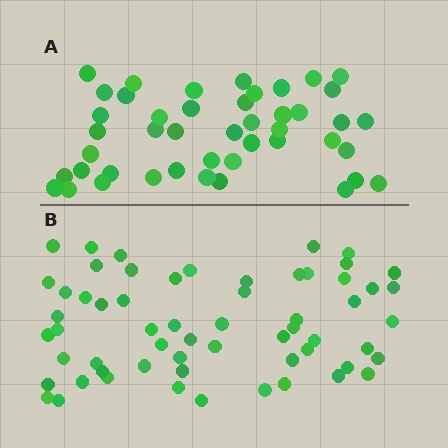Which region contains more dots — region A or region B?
Region B (the bottom region) has more dots.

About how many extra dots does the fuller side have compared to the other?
Region B has approximately 15 more dots than region A.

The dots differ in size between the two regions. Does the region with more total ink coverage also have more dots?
No. Region A has more total ink coverage because its dots are larger, but region B actually contains more individual dots. Total area can be misleading — the number of items is what matters here.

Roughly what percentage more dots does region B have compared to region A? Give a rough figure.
About 35% more.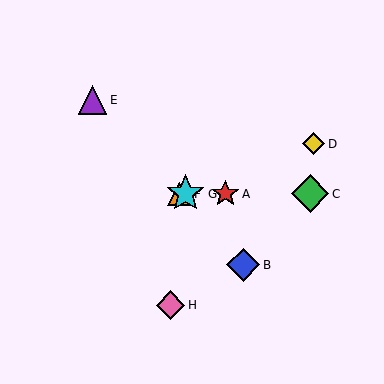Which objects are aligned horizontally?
Objects A, C, F, G are aligned horizontally.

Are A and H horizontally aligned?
No, A is at y≈194 and H is at y≈305.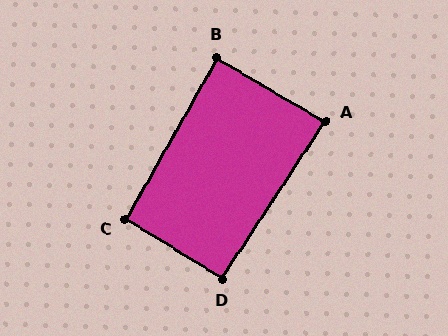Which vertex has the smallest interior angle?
A, at approximately 88 degrees.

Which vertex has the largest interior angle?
C, at approximately 92 degrees.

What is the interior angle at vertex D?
Approximately 92 degrees (approximately right).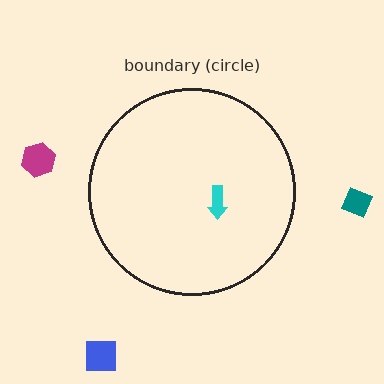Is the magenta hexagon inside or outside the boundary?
Outside.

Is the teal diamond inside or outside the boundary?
Outside.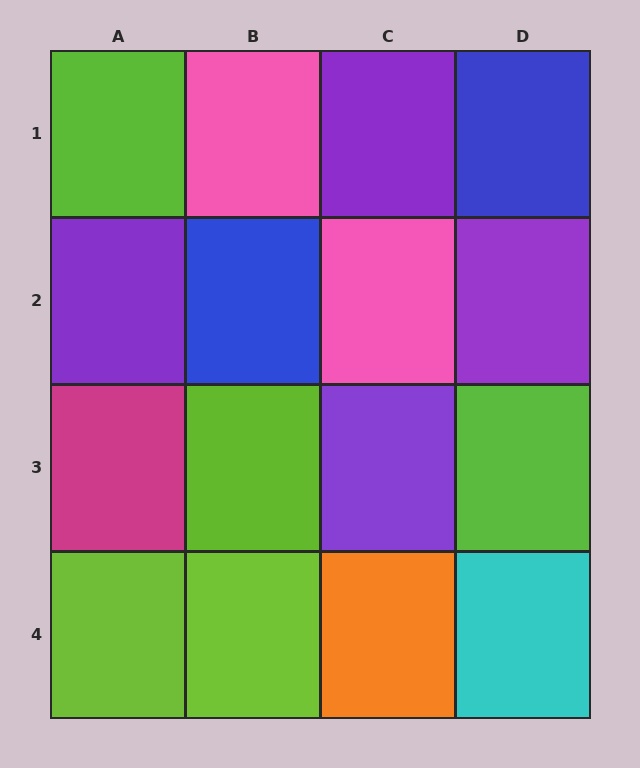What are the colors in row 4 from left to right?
Lime, lime, orange, cyan.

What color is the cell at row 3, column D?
Lime.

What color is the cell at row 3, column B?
Lime.